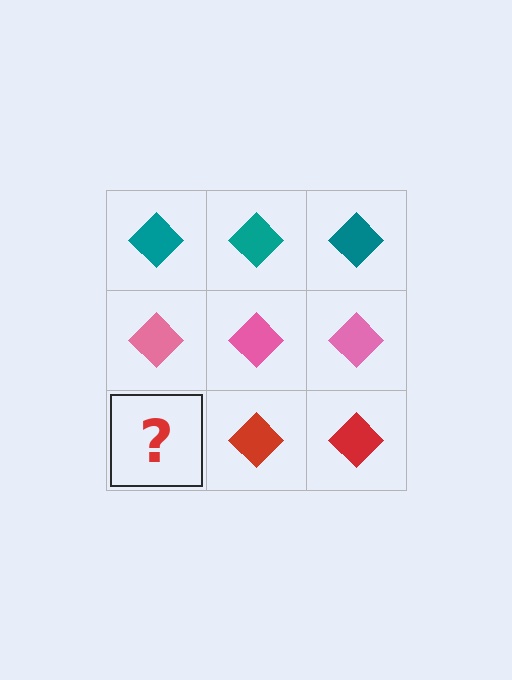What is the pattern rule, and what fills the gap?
The rule is that each row has a consistent color. The gap should be filled with a red diamond.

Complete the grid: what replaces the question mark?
The question mark should be replaced with a red diamond.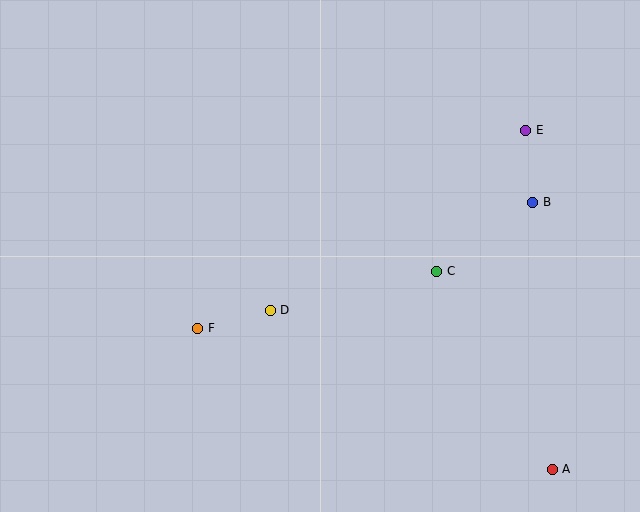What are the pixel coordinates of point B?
Point B is at (533, 202).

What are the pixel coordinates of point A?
Point A is at (552, 469).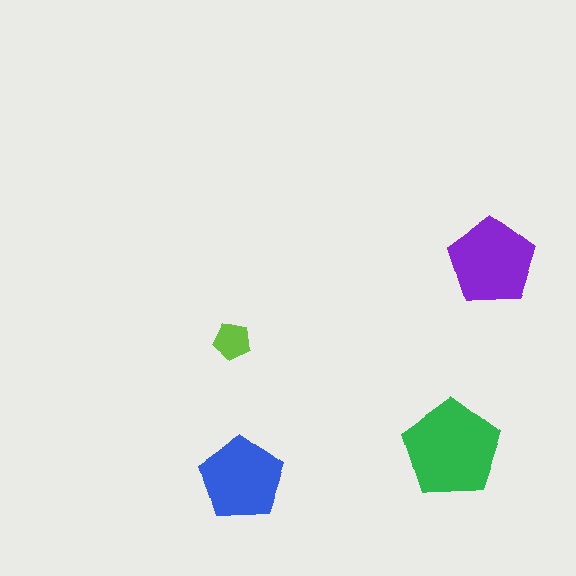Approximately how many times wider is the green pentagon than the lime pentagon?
About 2.5 times wider.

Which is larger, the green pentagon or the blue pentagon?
The green one.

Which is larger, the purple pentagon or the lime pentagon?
The purple one.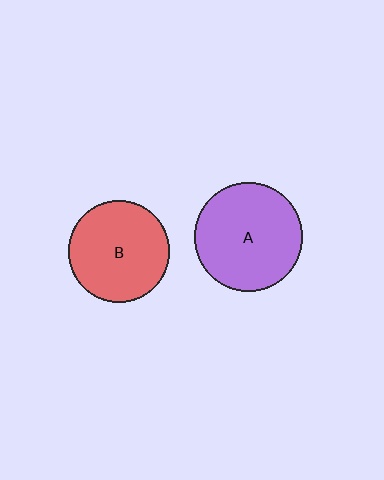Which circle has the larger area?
Circle A (purple).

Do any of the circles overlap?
No, none of the circles overlap.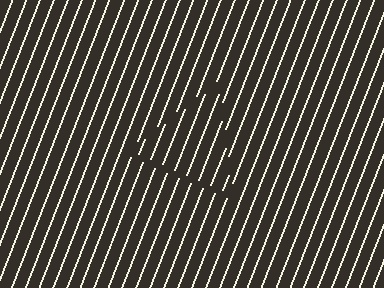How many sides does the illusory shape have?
3 sides — the line-ends trace a triangle.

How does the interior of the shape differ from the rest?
The interior of the shape contains the same grating, shifted by half a period — the contour is defined by the phase discontinuity where line-ends from the inner and outer gratings abut.